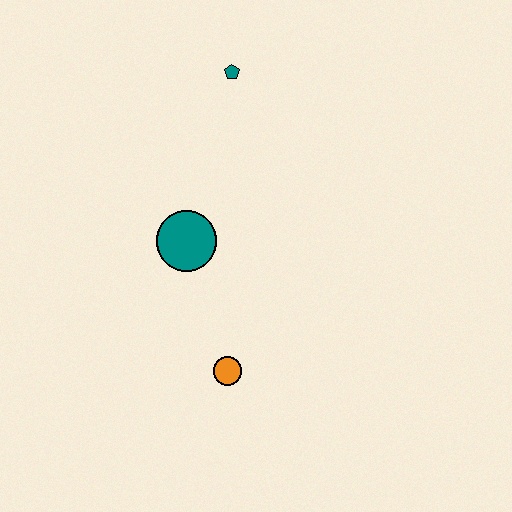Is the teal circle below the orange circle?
No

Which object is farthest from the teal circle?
The teal pentagon is farthest from the teal circle.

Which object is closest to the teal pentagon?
The teal circle is closest to the teal pentagon.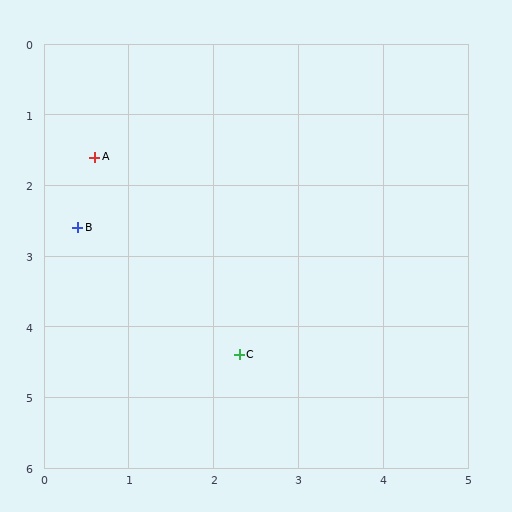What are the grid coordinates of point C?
Point C is at approximately (2.3, 4.4).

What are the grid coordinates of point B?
Point B is at approximately (0.4, 2.6).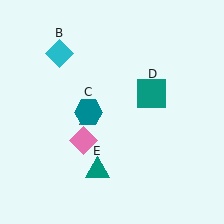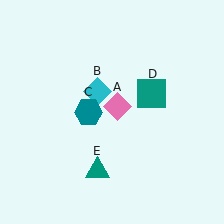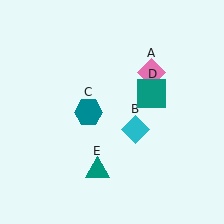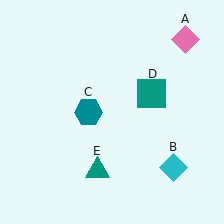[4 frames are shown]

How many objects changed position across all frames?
2 objects changed position: pink diamond (object A), cyan diamond (object B).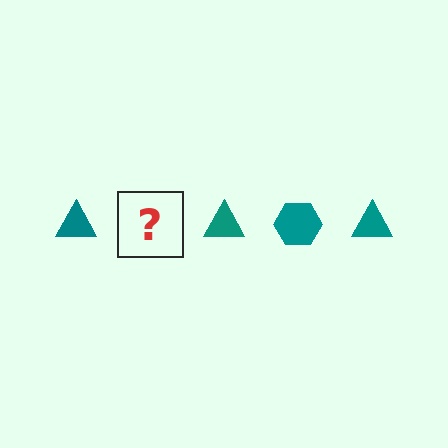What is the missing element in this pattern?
The missing element is a teal hexagon.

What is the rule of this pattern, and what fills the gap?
The rule is that the pattern cycles through triangle, hexagon shapes in teal. The gap should be filled with a teal hexagon.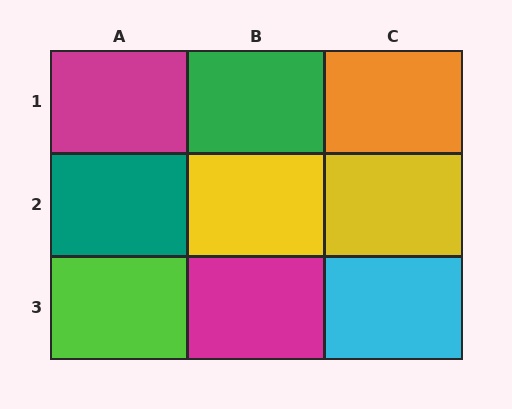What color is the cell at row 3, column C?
Cyan.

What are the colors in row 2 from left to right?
Teal, yellow, yellow.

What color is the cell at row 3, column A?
Lime.